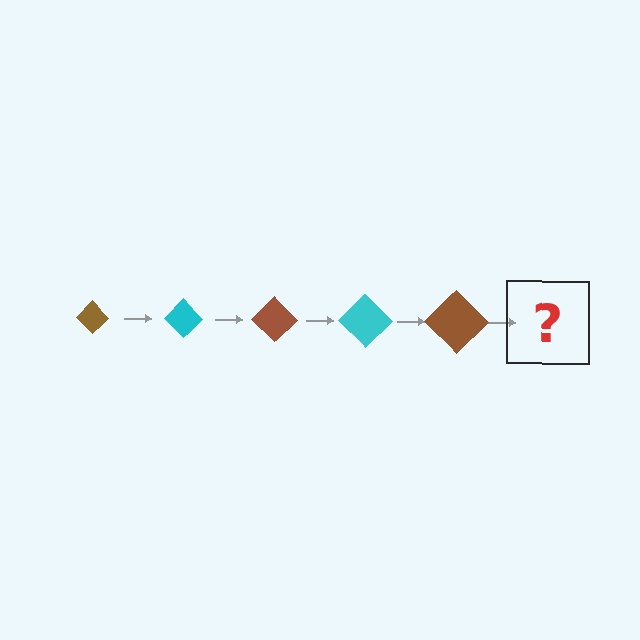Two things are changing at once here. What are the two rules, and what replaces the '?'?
The two rules are that the diamond grows larger each step and the color cycles through brown and cyan. The '?' should be a cyan diamond, larger than the previous one.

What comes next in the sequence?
The next element should be a cyan diamond, larger than the previous one.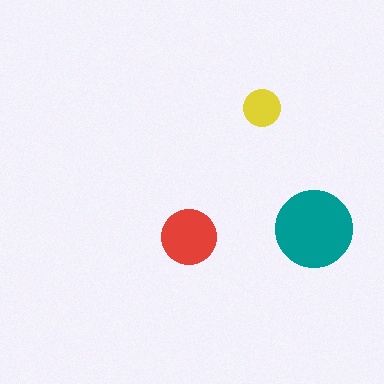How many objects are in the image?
There are 3 objects in the image.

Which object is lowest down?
The red circle is bottommost.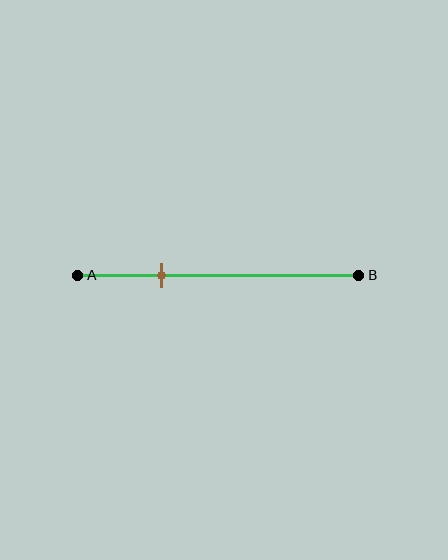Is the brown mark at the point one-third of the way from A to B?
No, the mark is at about 30% from A, not at the 33% one-third point.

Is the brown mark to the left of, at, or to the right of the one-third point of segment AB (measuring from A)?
The brown mark is to the left of the one-third point of segment AB.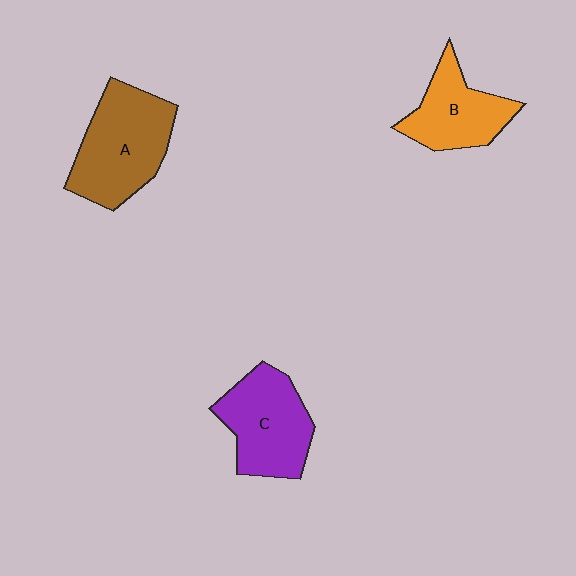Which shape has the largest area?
Shape A (brown).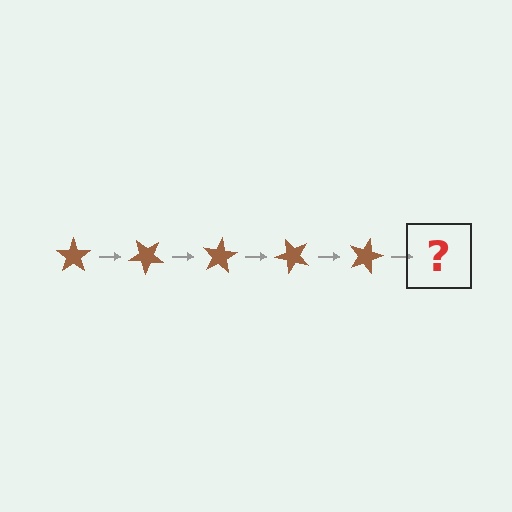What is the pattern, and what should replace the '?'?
The pattern is that the star rotates 40 degrees each step. The '?' should be a brown star rotated 200 degrees.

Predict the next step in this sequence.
The next step is a brown star rotated 200 degrees.